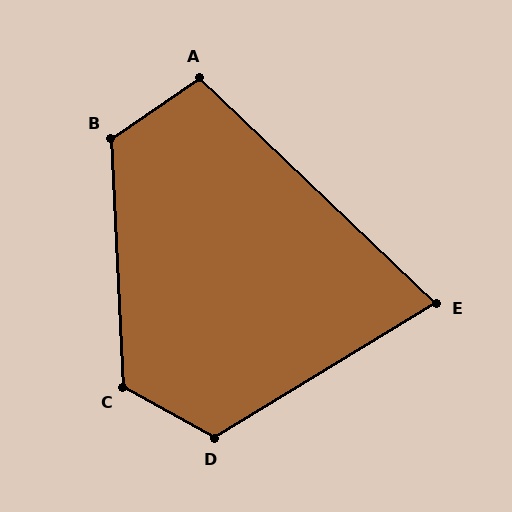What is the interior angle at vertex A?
Approximately 102 degrees (obtuse).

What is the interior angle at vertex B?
Approximately 122 degrees (obtuse).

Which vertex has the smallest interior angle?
E, at approximately 75 degrees.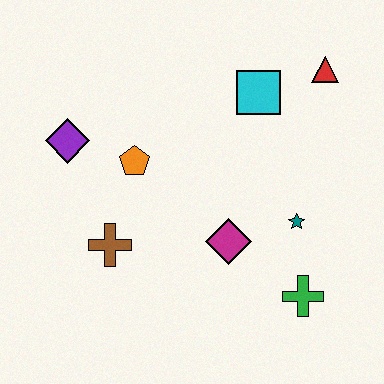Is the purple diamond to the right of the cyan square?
No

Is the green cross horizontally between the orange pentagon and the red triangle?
Yes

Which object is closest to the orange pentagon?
The purple diamond is closest to the orange pentagon.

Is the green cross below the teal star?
Yes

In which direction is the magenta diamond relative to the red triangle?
The magenta diamond is below the red triangle.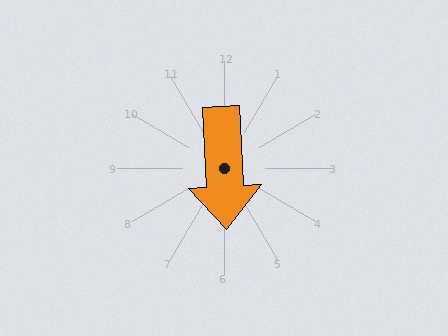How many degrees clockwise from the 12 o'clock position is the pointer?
Approximately 177 degrees.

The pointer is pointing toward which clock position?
Roughly 6 o'clock.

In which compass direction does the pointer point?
South.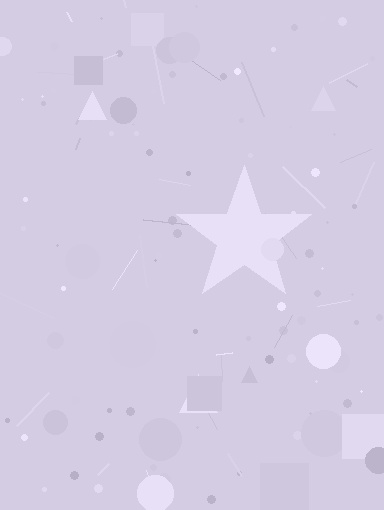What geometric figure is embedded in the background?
A star is embedded in the background.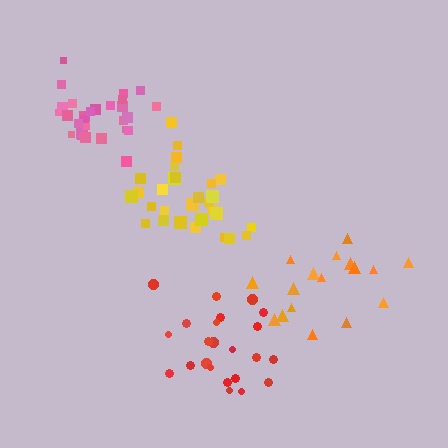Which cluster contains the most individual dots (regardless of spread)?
Yellow (29).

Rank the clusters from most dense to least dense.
pink, yellow, red, orange.